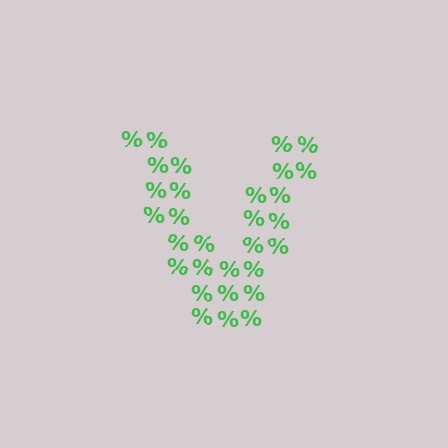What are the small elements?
The small elements are percent signs.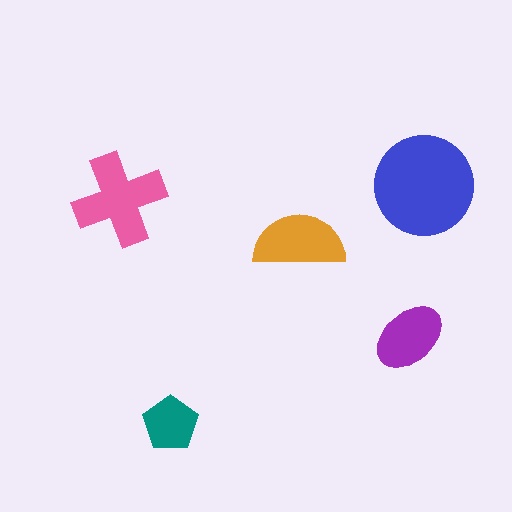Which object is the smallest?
The teal pentagon.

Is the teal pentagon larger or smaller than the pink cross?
Smaller.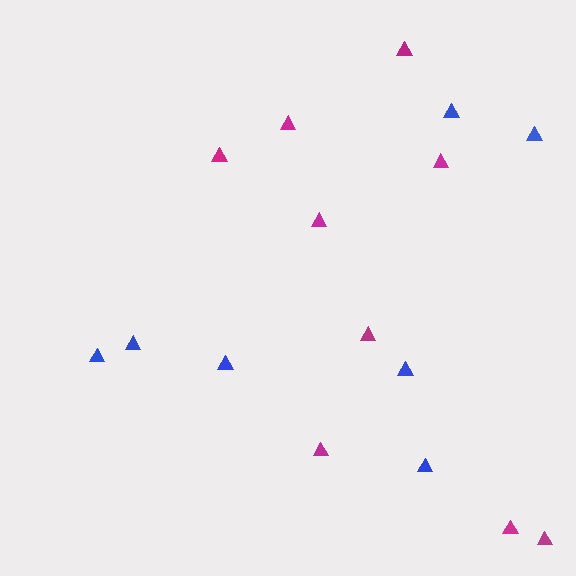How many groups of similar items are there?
There are 2 groups: one group of magenta triangles (9) and one group of blue triangles (7).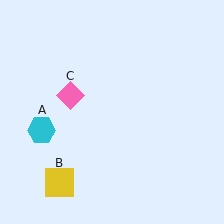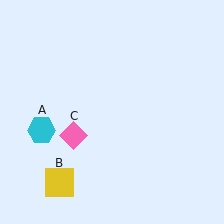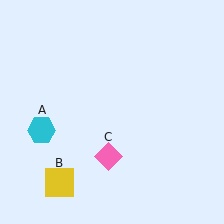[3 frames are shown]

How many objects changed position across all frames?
1 object changed position: pink diamond (object C).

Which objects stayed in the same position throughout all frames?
Cyan hexagon (object A) and yellow square (object B) remained stationary.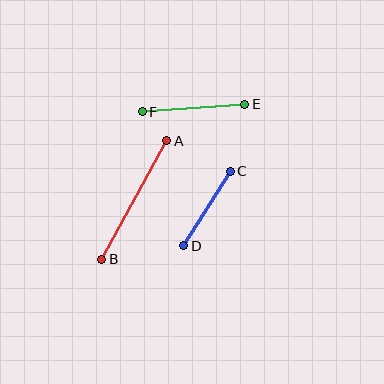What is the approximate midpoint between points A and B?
The midpoint is at approximately (134, 200) pixels.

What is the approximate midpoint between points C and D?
The midpoint is at approximately (207, 208) pixels.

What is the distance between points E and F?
The distance is approximately 103 pixels.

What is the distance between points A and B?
The distance is approximately 135 pixels.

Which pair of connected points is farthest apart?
Points A and B are farthest apart.